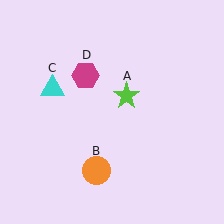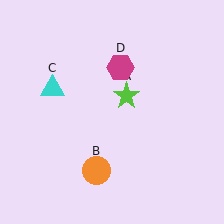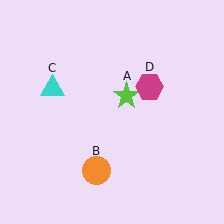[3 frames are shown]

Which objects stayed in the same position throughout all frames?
Lime star (object A) and orange circle (object B) and cyan triangle (object C) remained stationary.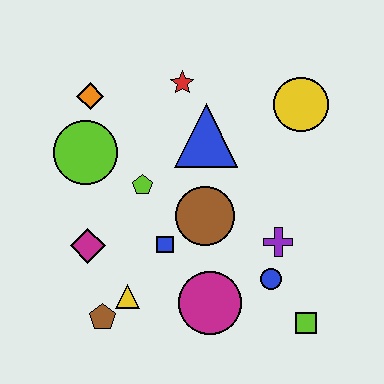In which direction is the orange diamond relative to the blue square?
The orange diamond is above the blue square.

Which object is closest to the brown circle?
The blue square is closest to the brown circle.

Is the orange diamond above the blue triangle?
Yes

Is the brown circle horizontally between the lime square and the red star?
Yes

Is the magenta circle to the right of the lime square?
No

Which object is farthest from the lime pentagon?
The lime square is farthest from the lime pentagon.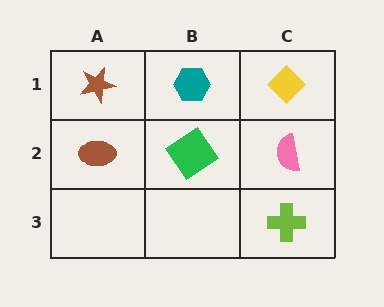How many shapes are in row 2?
3 shapes.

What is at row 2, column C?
A pink semicircle.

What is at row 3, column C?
A lime cross.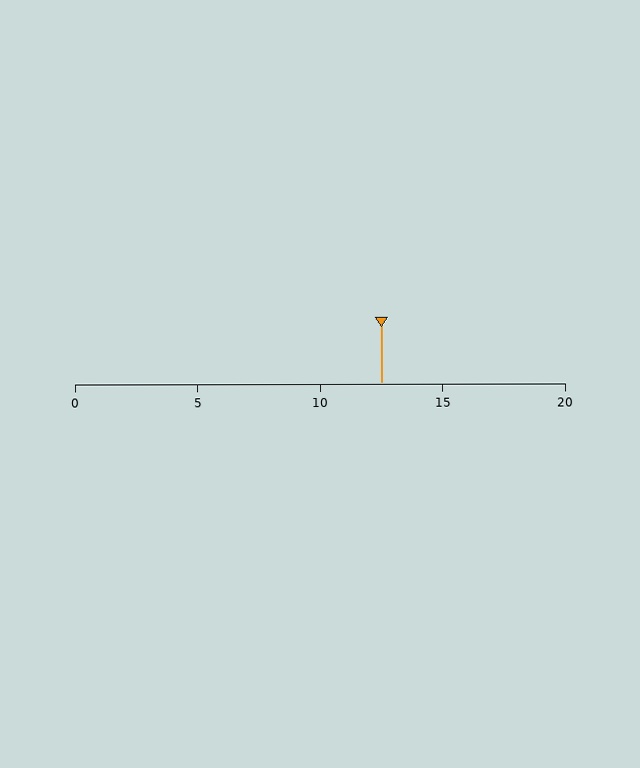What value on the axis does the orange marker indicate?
The marker indicates approximately 12.5.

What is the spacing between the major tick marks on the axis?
The major ticks are spaced 5 apart.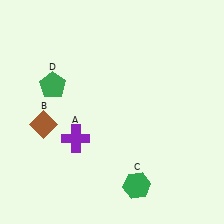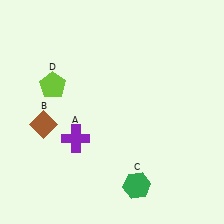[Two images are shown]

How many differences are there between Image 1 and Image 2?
There is 1 difference between the two images.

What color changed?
The pentagon (D) changed from green in Image 1 to lime in Image 2.